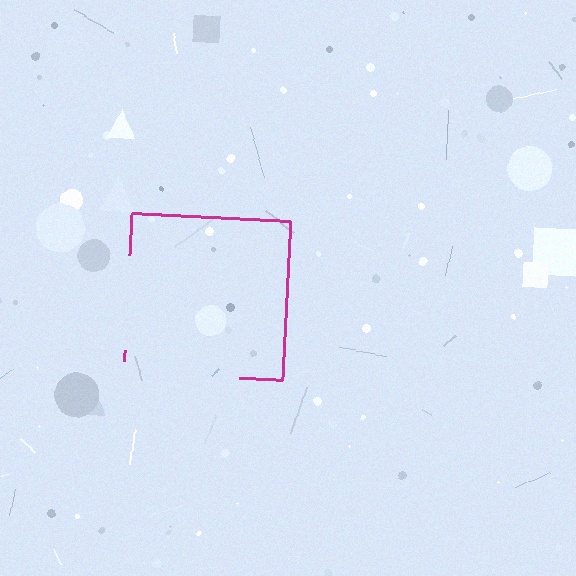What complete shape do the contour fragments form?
The contour fragments form a square.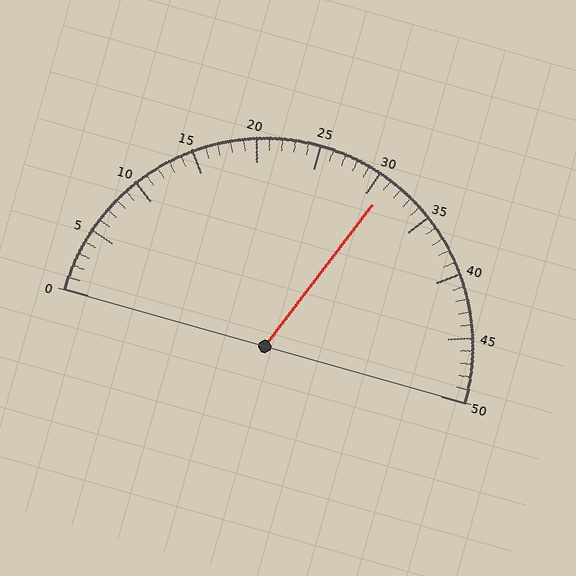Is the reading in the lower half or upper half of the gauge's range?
The reading is in the upper half of the range (0 to 50).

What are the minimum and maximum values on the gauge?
The gauge ranges from 0 to 50.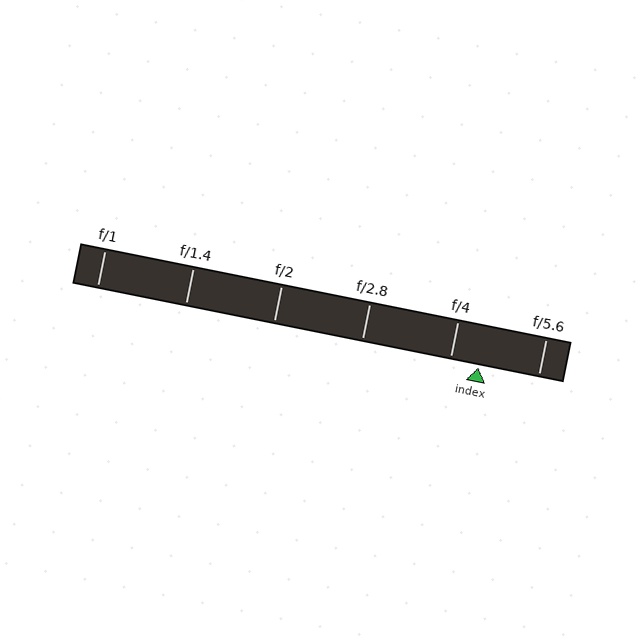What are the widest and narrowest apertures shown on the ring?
The widest aperture shown is f/1 and the narrowest is f/5.6.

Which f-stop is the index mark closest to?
The index mark is closest to f/4.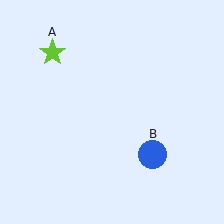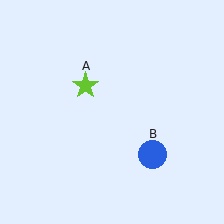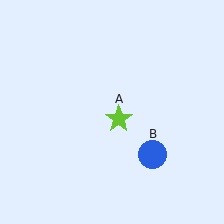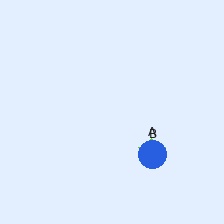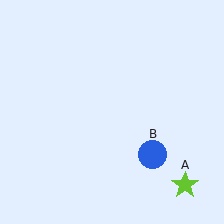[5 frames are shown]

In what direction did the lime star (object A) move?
The lime star (object A) moved down and to the right.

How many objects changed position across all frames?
1 object changed position: lime star (object A).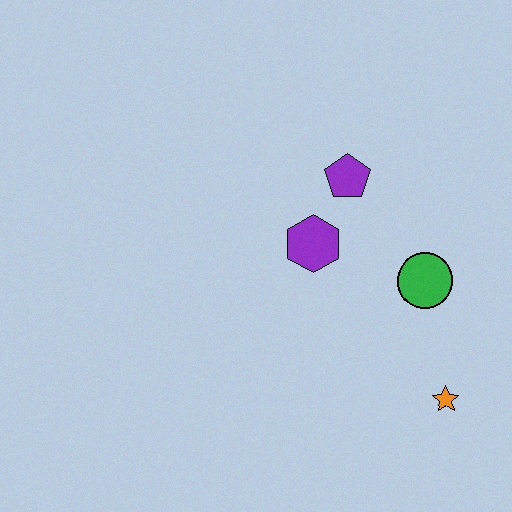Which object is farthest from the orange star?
The purple pentagon is farthest from the orange star.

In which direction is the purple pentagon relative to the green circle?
The purple pentagon is above the green circle.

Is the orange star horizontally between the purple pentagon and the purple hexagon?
No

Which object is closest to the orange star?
The green circle is closest to the orange star.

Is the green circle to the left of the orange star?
Yes